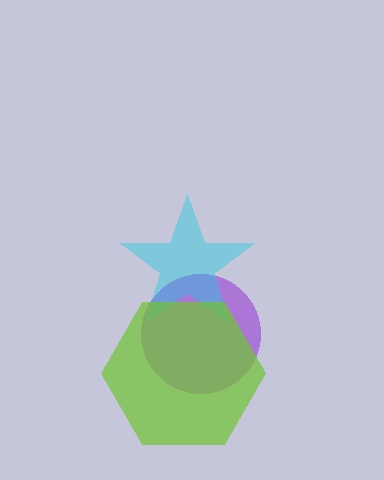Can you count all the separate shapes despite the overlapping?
Yes, there are 3 separate shapes.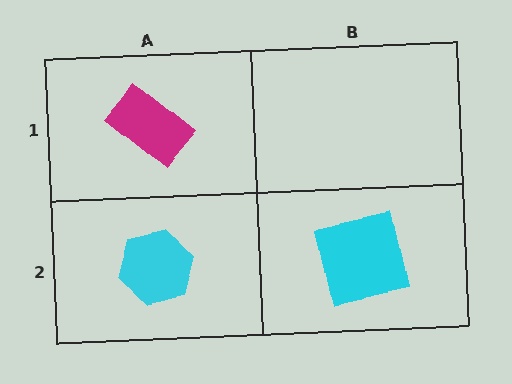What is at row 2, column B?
A cyan square.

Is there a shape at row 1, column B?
No, that cell is empty.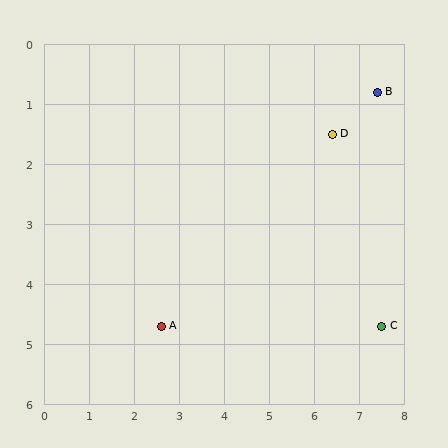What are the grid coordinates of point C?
Point C is at approximately (7.5, 4.7).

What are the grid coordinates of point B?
Point B is at approximately (7.4, 0.8).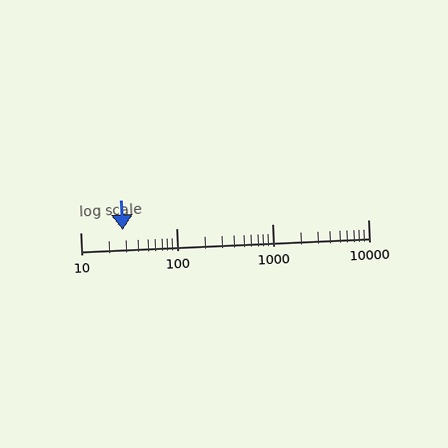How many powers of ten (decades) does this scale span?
The scale spans 3 decades, from 10 to 10000.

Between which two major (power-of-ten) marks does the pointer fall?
The pointer is between 10 and 100.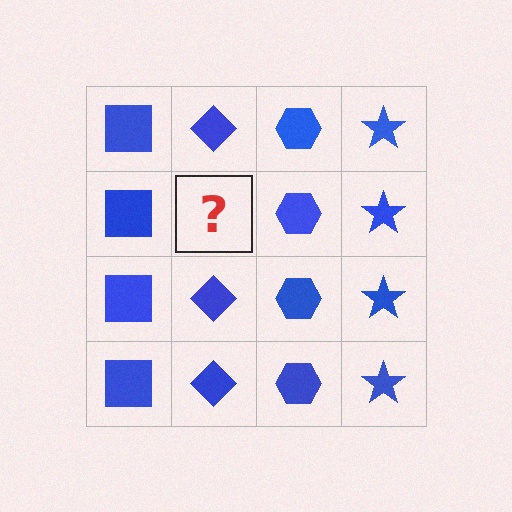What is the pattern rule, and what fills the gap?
The rule is that each column has a consistent shape. The gap should be filled with a blue diamond.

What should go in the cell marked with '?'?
The missing cell should contain a blue diamond.